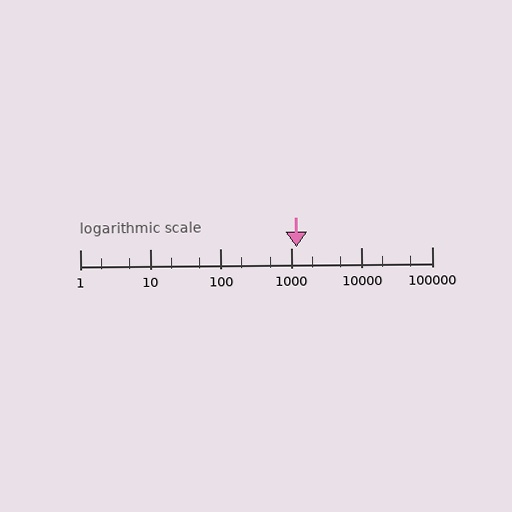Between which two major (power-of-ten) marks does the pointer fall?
The pointer is between 1000 and 10000.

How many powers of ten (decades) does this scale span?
The scale spans 5 decades, from 1 to 100000.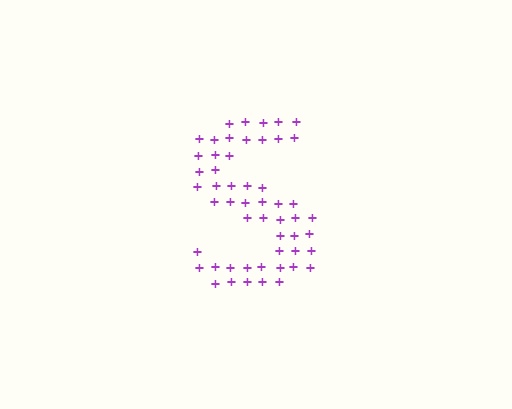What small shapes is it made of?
It is made of small plus signs.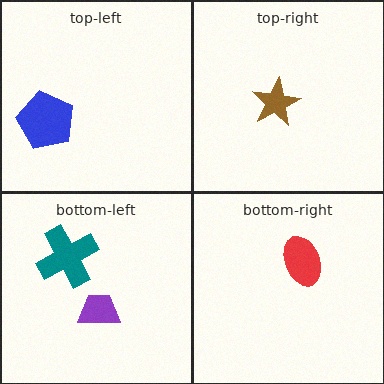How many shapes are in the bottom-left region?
2.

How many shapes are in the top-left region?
1.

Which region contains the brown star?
The top-right region.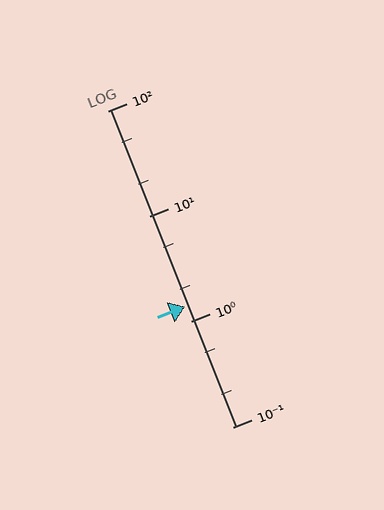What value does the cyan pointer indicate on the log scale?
The pointer indicates approximately 1.4.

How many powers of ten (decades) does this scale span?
The scale spans 3 decades, from 0.1 to 100.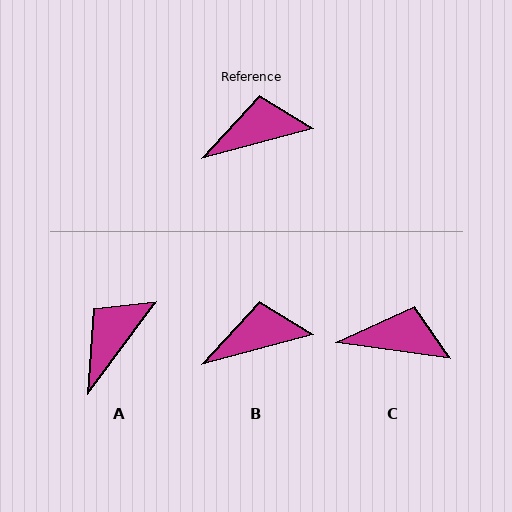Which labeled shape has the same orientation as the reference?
B.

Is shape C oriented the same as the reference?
No, it is off by about 23 degrees.